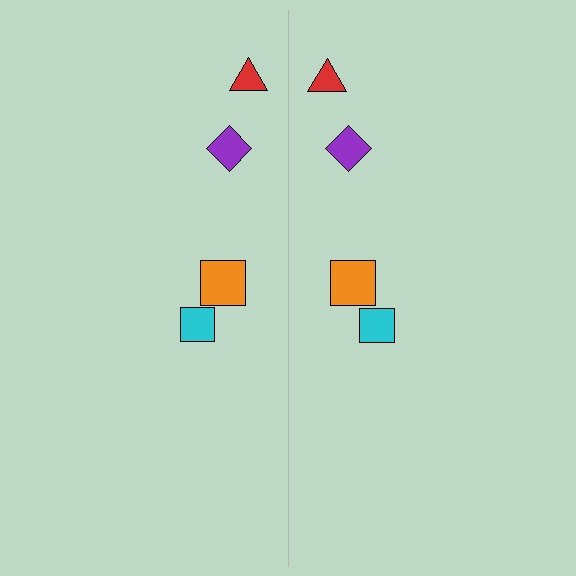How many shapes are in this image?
There are 8 shapes in this image.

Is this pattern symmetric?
Yes, this pattern has bilateral (reflection) symmetry.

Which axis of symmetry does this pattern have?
The pattern has a vertical axis of symmetry running through the center of the image.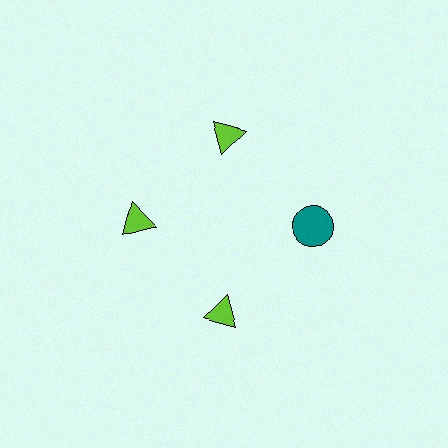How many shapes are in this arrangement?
There are 4 shapes arranged in a ring pattern.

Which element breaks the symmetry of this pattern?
The teal circle at roughly the 3 o'clock position breaks the symmetry. All other shapes are lime triangles.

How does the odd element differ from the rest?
It differs in both color (teal instead of lime) and shape (circle instead of triangle).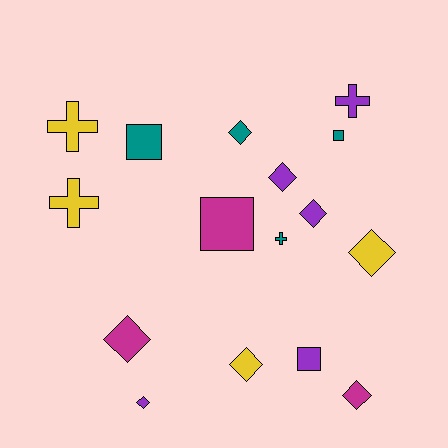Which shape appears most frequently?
Diamond, with 8 objects.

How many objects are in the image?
There are 16 objects.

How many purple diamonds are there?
There are 3 purple diamonds.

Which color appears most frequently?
Purple, with 5 objects.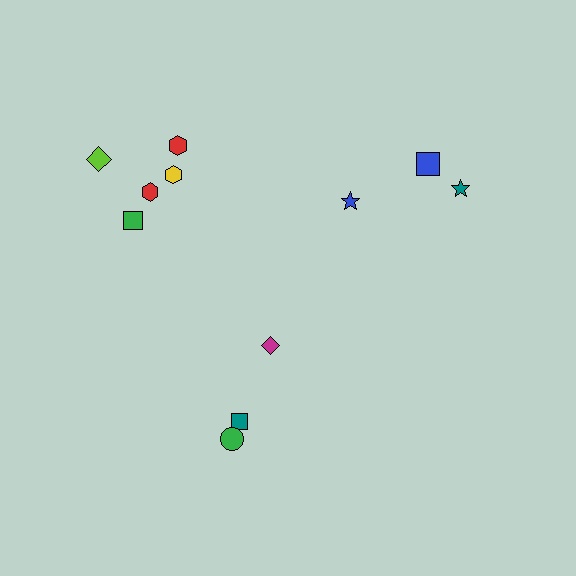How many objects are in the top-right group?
There are 3 objects.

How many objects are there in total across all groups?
There are 11 objects.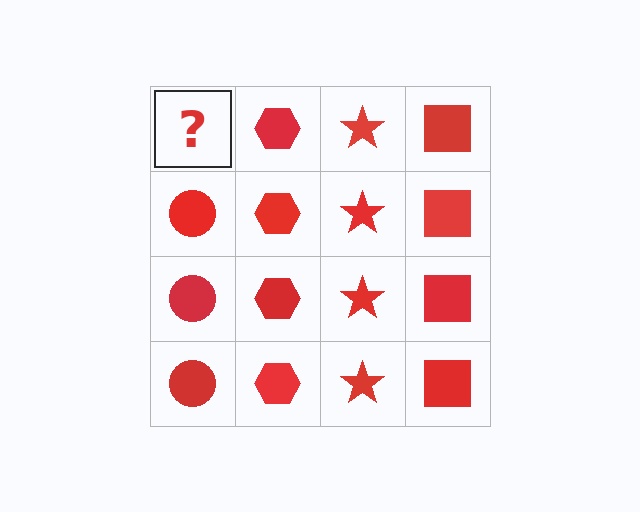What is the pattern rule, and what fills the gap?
The rule is that each column has a consistent shape. The gap should be filled with a red circle.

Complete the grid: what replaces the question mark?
The question mark should be replaced with a red circle.